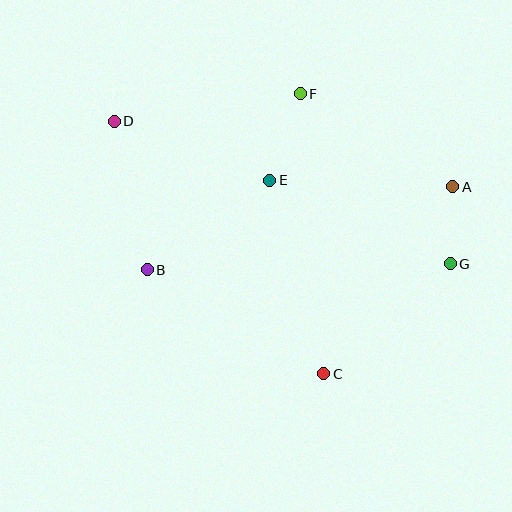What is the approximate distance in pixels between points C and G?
The distance between C and G is approximately 168 pixels.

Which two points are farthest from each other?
Points D and G are farthest from each other.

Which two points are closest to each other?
Points A and G are closest to each other.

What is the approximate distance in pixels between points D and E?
The distance between D and E is approximately 166 pixels.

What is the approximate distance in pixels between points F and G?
The distance between F and G is approximately 227 pixels.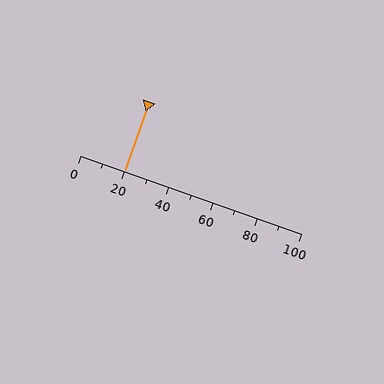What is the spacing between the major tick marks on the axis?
The major ticks are spaced 20 apart.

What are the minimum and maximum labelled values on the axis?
The axis runs from 0 to 100.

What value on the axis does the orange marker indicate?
The marker indicates approximately 20.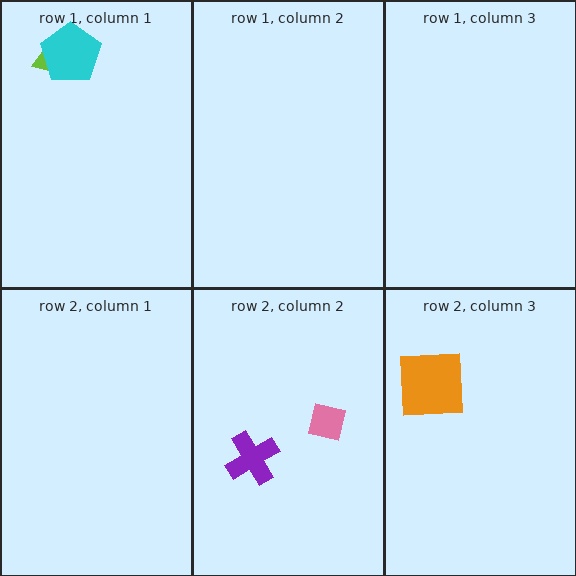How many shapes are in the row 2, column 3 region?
1.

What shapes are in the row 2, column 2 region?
The purple cross, the pink square.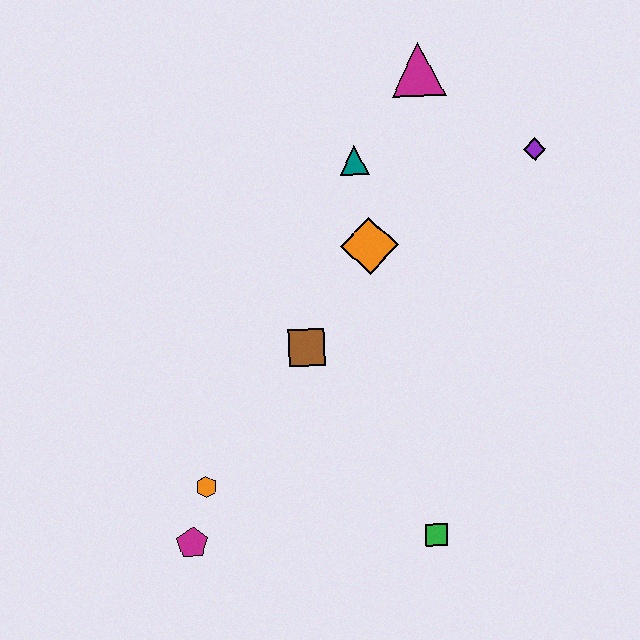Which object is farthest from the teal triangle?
The magenta pentagon is farthest from the teal triangle.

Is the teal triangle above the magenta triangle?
No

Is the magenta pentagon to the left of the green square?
Yes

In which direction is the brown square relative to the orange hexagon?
The brown square is above the orange hexagon.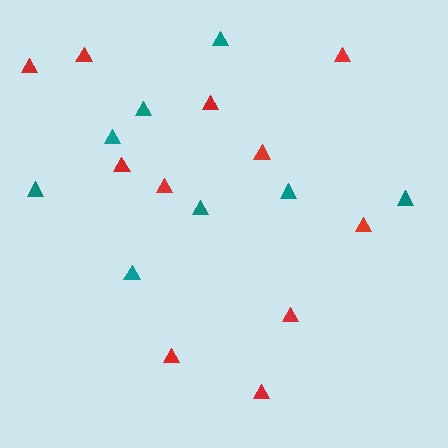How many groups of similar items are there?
There are 2 groups: one group of red triangles (11) and one group of teal triangles (8).